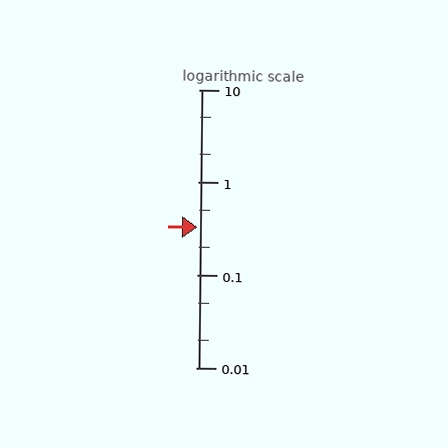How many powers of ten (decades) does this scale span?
The scale spans 3 decades, from 0.01 to 10.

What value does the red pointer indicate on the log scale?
The pointer indicates approximately 0.33.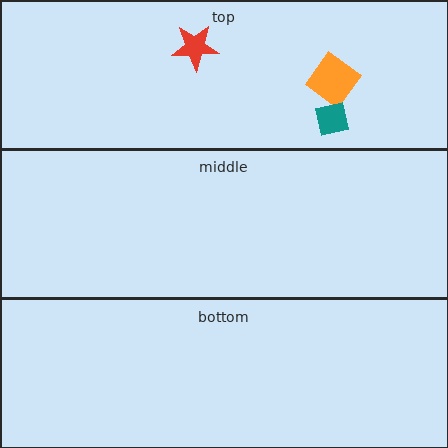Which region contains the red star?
The top region.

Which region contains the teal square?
The top region.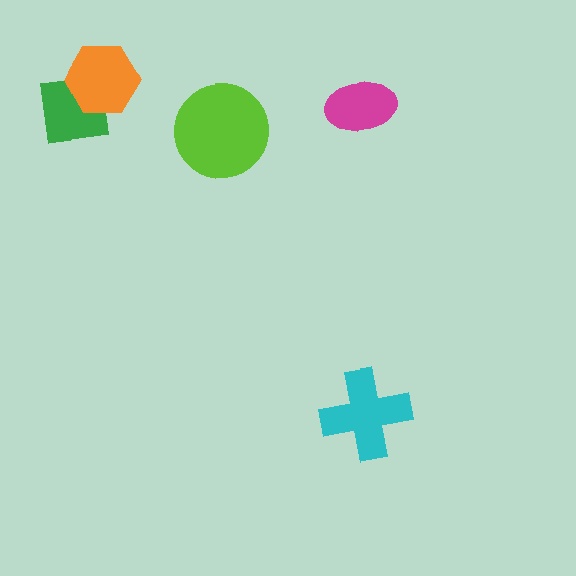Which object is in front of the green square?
The orange hexagon is in front of the green square.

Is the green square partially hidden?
Yes, it is partially covered by another shape.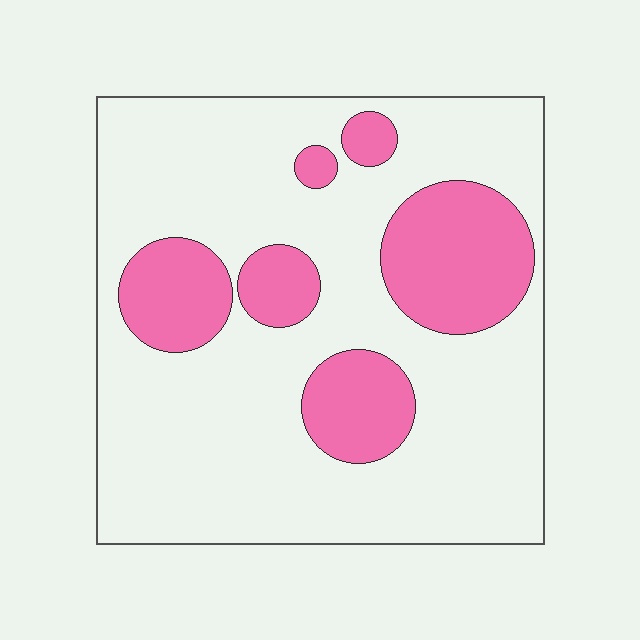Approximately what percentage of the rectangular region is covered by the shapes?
Approximately 25%.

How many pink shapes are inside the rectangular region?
6.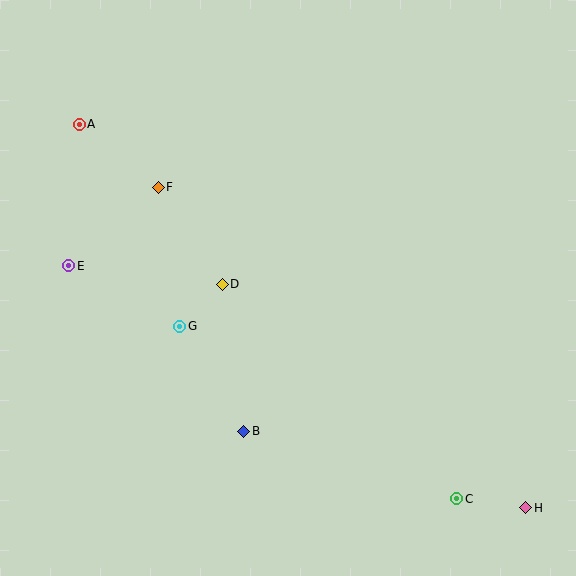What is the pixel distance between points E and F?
The distance between E and F is 119 pixels.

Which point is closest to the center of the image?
Point D at (222, 284) is closest to the center.